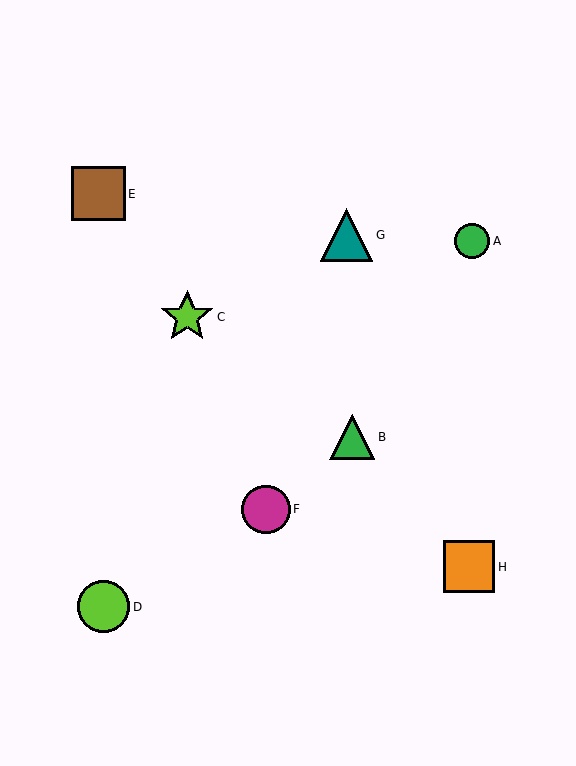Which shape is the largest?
The lime star (labeled C) is the largest.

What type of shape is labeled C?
Shape C is a lime star.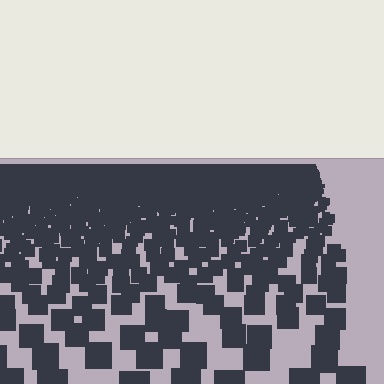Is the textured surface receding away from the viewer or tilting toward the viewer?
The surface is receding away from the viewer. Texture elements get smaller and denser toward the top.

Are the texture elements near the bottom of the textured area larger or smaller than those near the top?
Larger. Near the bottom, elements are closer to the viewer and appear at a bigger on-screen size.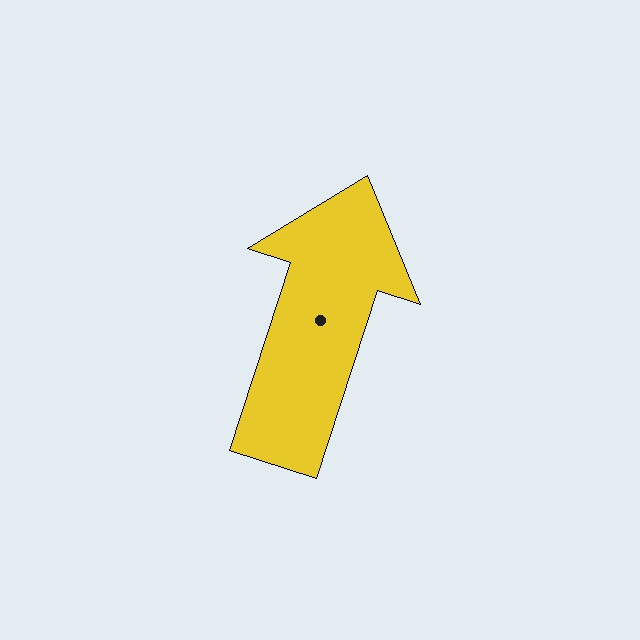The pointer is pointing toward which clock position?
Roughly 1 o'clock.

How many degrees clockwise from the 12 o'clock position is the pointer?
Approximately 18 degrees.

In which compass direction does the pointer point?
North.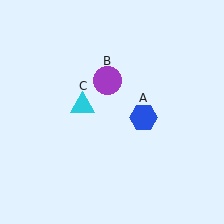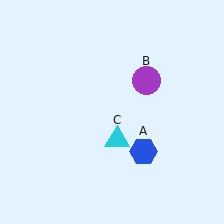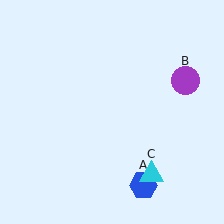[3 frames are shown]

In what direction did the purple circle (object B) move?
The purple circle (object B) moved right.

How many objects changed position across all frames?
3 objects changed position: blue hexagon (object A), purple circle (object B), cyan triangle (object C).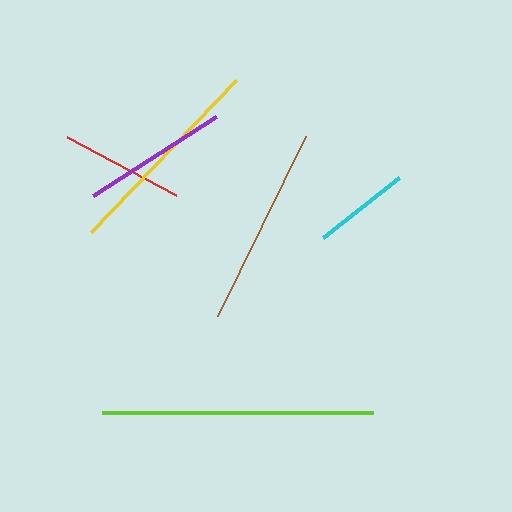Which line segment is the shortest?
The cyan line is the shortest at approximately 97 pixels.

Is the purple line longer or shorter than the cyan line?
The purple line is longer than the cyan line.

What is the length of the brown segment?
The brown segment is approximately 200 pixels long.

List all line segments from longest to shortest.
From longest to shortest: lime, yellow, brown, purple, red, cyan.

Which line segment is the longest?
The lime line is the longest at approximately 272 pixels.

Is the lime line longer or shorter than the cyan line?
The lime line is longer than the cyan line.